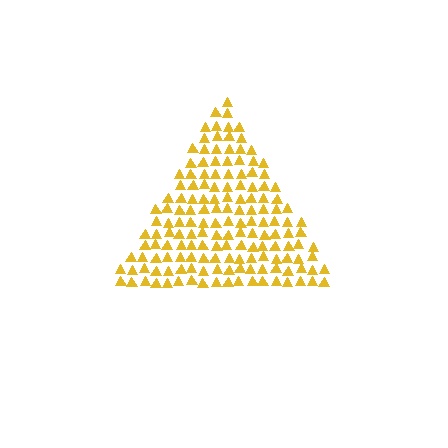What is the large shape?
The large shape is a triangle.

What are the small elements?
The small elements are triangles.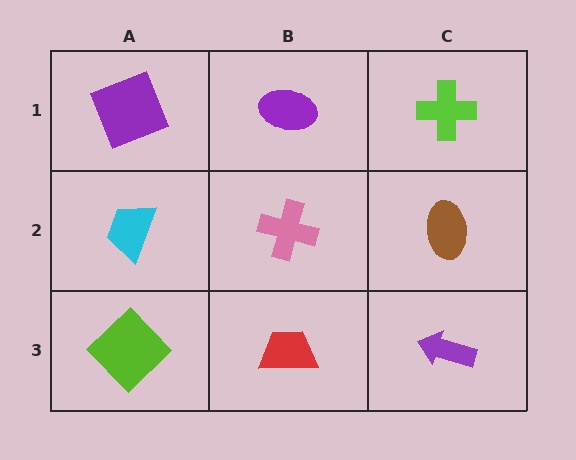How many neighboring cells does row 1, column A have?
2.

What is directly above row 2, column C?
A lime cross.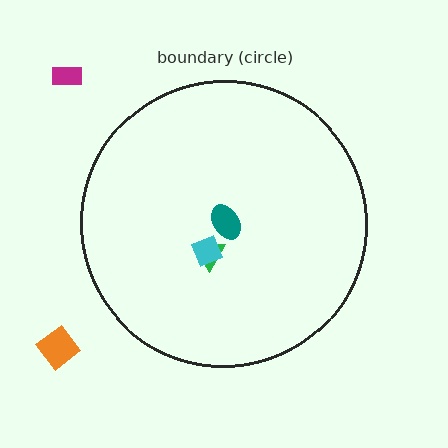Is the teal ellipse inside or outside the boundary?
Inside.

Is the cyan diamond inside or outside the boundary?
Inside.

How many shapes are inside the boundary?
3 inside, 2 outside.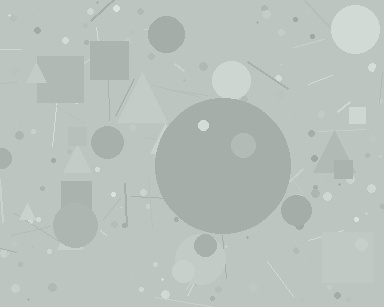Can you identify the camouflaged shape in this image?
The camouflaged shape is a circle.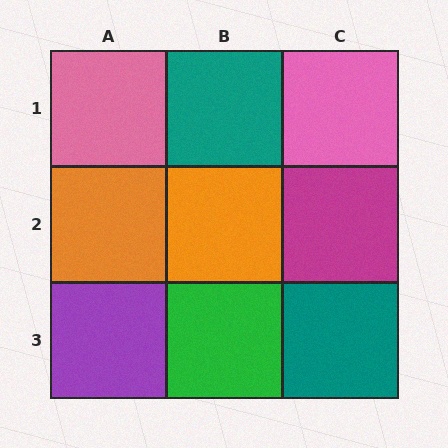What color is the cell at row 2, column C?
Magenta.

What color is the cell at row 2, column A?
Orange.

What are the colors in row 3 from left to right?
Purple, green, teal.